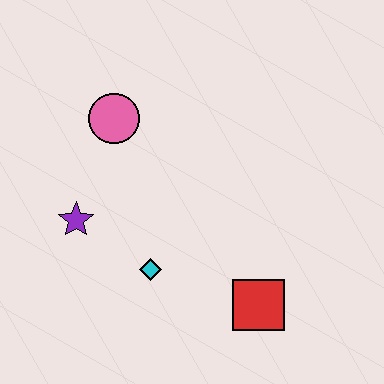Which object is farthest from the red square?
The pink circle is farthest from the red square.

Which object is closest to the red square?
The cyan diamond is closest to the red square.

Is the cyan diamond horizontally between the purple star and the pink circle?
No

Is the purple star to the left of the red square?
Yes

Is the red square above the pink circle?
No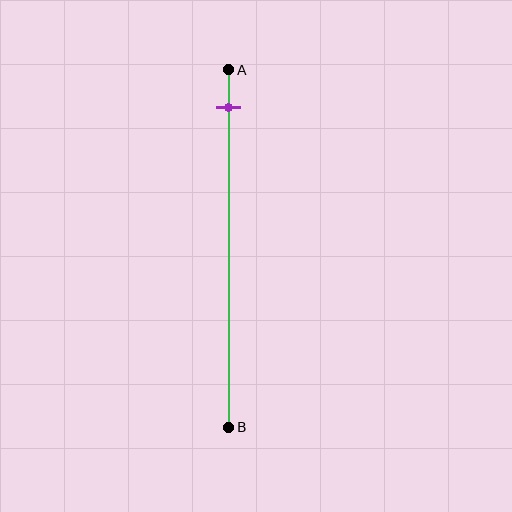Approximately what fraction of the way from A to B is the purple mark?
The purple mark is approximately 10% of the way from A to B.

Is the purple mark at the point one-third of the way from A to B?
No, the mark is at about 10% from A, not at the 33% one-third point.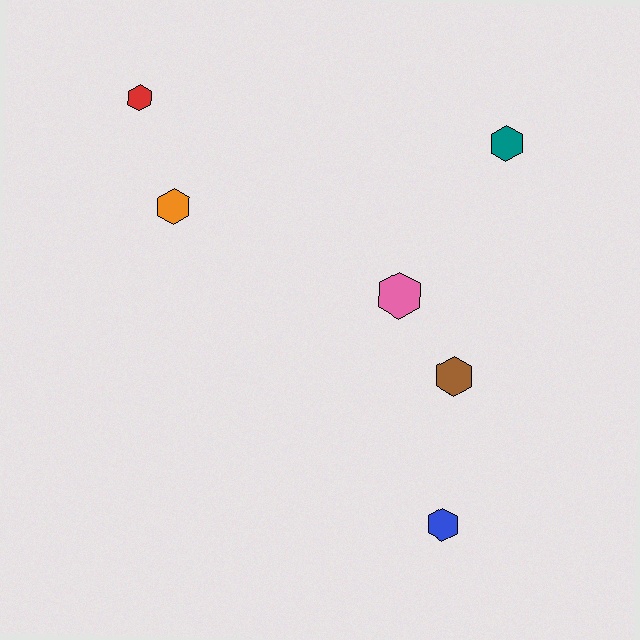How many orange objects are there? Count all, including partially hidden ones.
There is 1 orange object.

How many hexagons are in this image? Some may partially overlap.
There are 6 hexagons.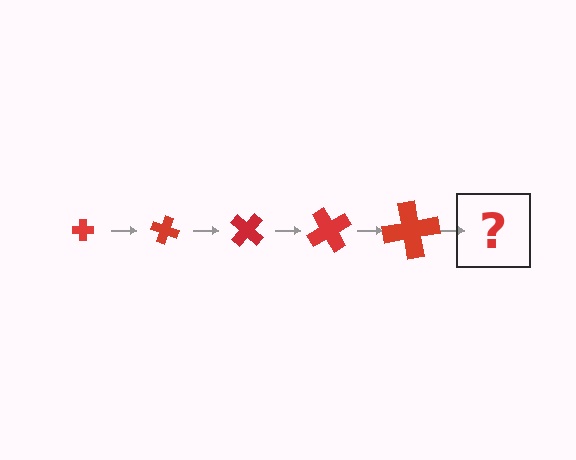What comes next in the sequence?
The next element should be a cross, larger than the previous one and rotated 100 degrees from the start.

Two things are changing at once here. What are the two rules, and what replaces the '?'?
The two rules are that the cross grows larger each step and it rotates 20 degrees each step. The '?' should be a cross, larger than the previous one and rotated 100 degrees from the start.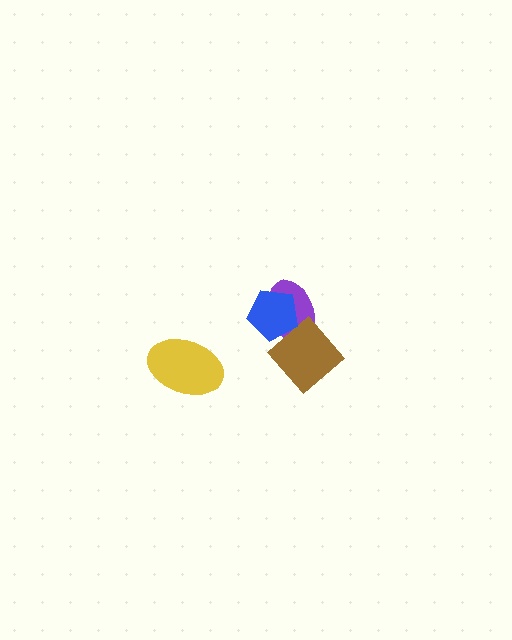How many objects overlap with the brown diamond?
2 objects overlap with the brown diamond.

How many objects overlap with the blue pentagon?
2 objects overlap with the blue pentagon.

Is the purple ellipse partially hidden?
Yes, it is partially covered by another shape.